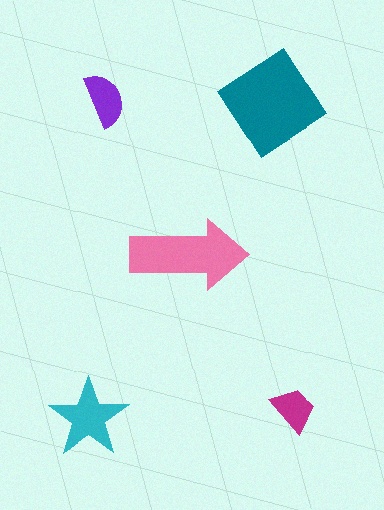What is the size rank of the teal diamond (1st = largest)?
1st.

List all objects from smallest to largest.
The magenta trapezoid, the purple semicircle, the cyan star, the pink arrow, the teal diamond.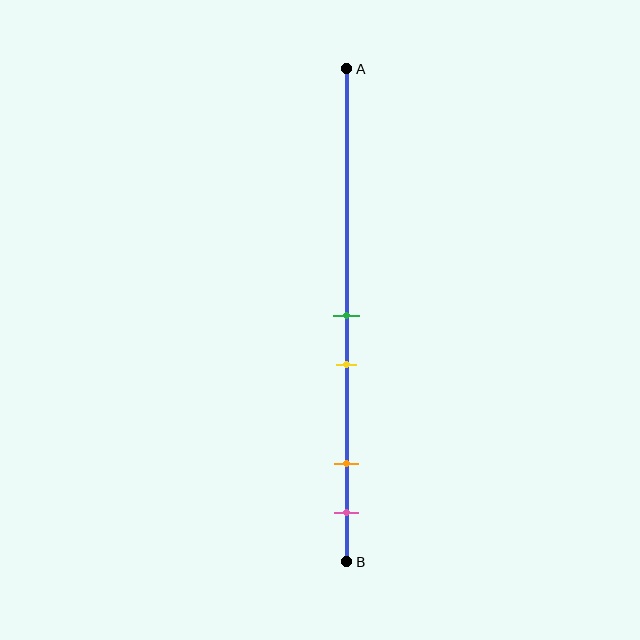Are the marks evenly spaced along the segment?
No, the marks are not evenly spaced.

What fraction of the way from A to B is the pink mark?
The pink mark is approximately 90% (0.9) of the way from A to B.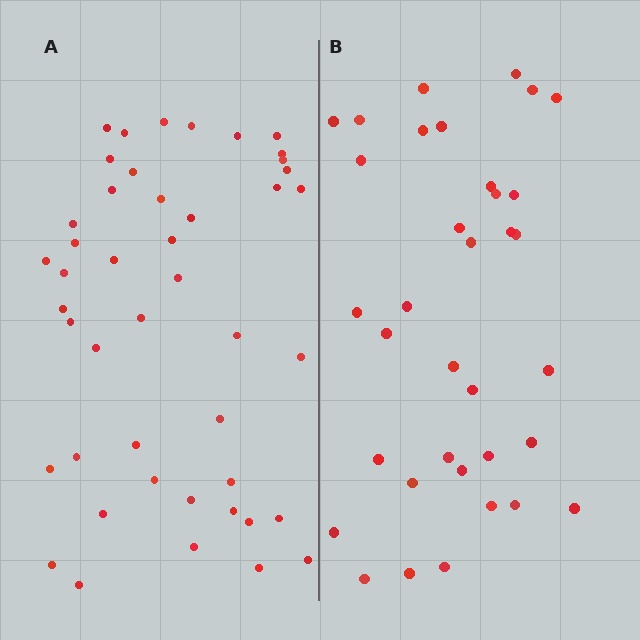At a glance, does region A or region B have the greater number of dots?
Region A (the left region) has more dots.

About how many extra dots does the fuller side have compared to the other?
Region A has roughly 10 or so more dots than region B.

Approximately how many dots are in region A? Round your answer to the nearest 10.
About 40 dots. (The exact count is 45, which rounds to 40.)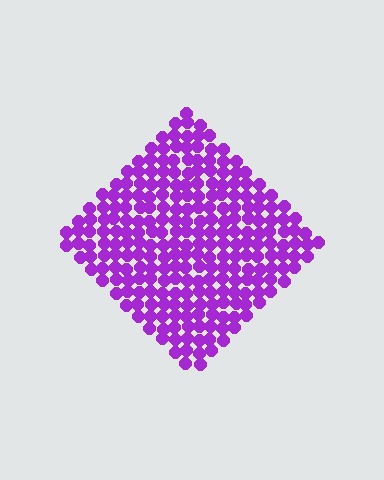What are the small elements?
The small elements are circles.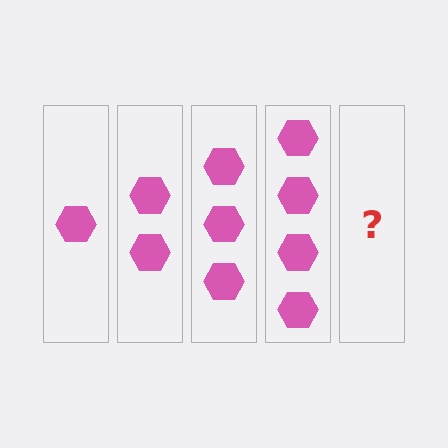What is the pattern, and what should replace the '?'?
The pattern is that each step adds one more hexagon. The '?' should be 5 hexagons.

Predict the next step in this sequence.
The next step is 5 hexagons.